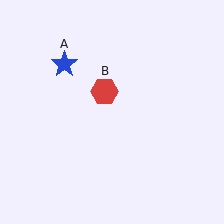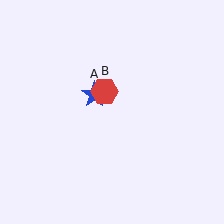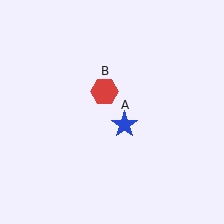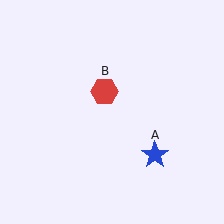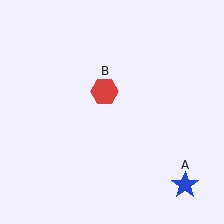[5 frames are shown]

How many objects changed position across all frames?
1 object changed position: blue star (object A).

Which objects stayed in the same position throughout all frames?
Red hexagon (object B) remained stationary.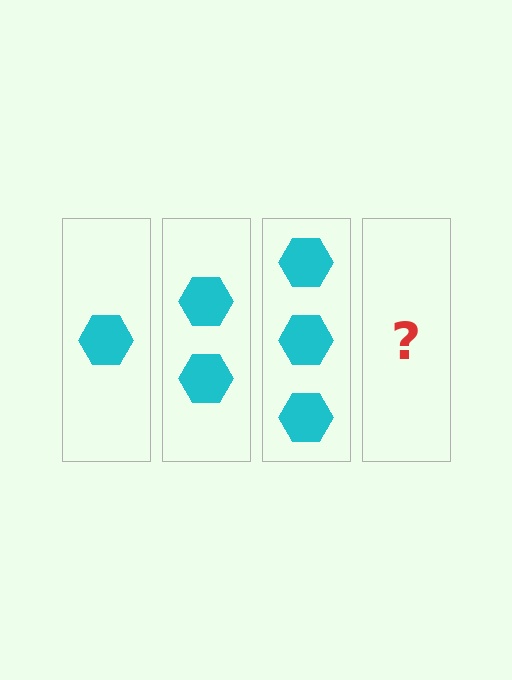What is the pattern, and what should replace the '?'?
The pattern is that each step adds one more hexagon. The '?' should be 4 hexagons.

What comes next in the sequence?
The next element should be 4 hexagons.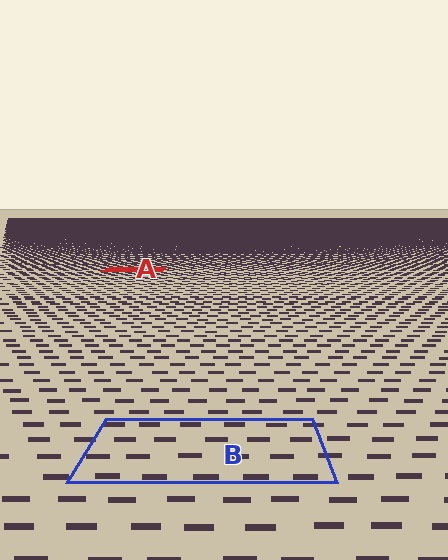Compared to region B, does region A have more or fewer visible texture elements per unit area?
Region A has more texture elements per unit area — they are packed more densely because it is farther away.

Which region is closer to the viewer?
Region B is closer. The texture elements there are larger and more spread out.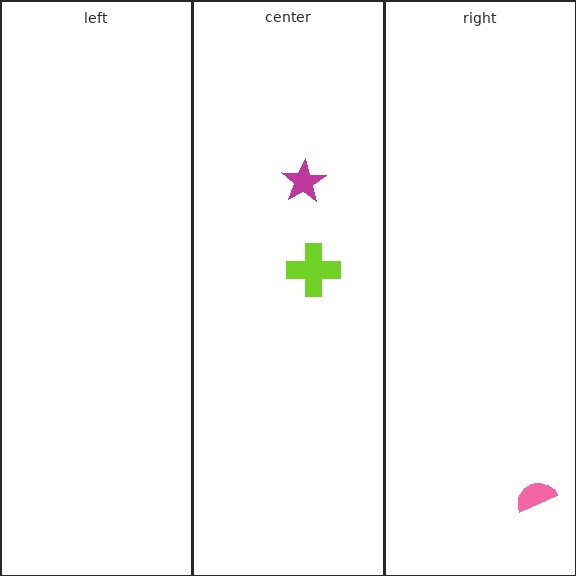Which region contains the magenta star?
The center region.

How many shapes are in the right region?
1.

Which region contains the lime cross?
The center region.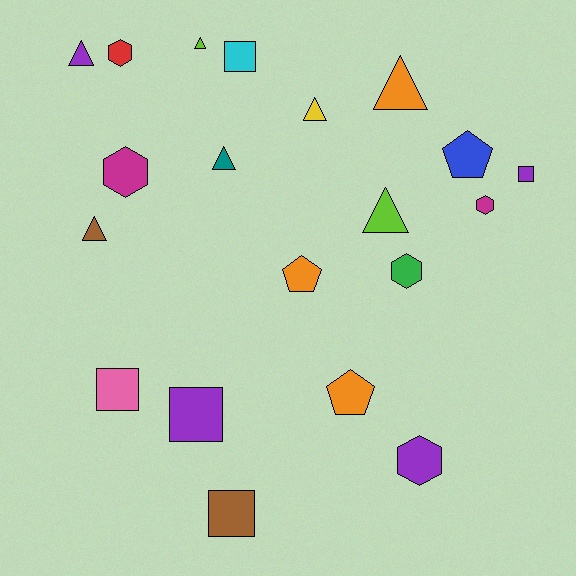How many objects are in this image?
There are 20 objects.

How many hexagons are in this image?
There are 5 hexagons.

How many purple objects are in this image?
There are 4 purple objects.